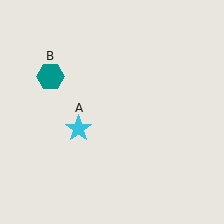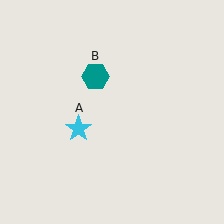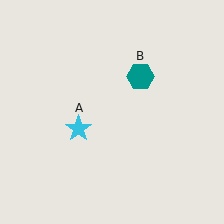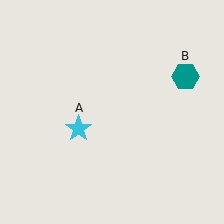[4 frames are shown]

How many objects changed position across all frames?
1 object changed position: teal hexagon (object B).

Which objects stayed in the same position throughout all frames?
Cyan star (object A) remained stationary.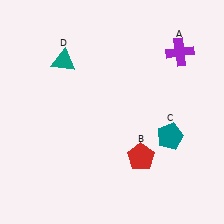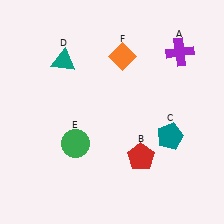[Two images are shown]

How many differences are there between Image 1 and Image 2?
There are 2 differences between the two images.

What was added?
A green circle (E), an orange diamond (F) were added in Image 2.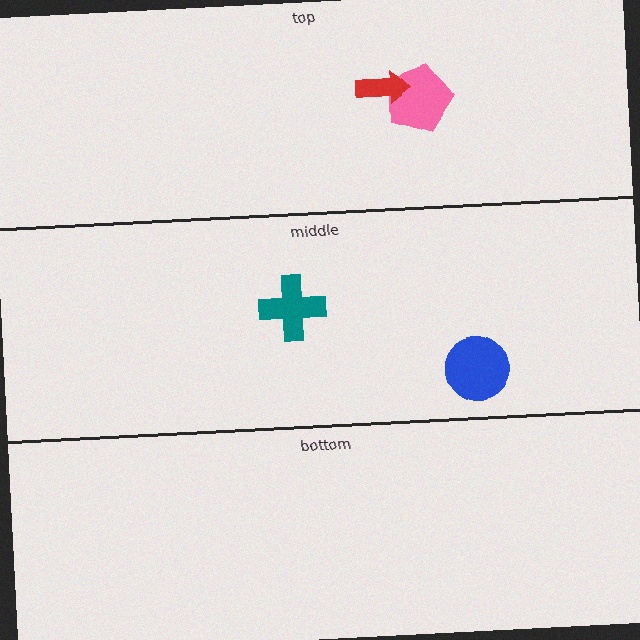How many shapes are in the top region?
2.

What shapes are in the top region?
The pink pentagon, the red arrow.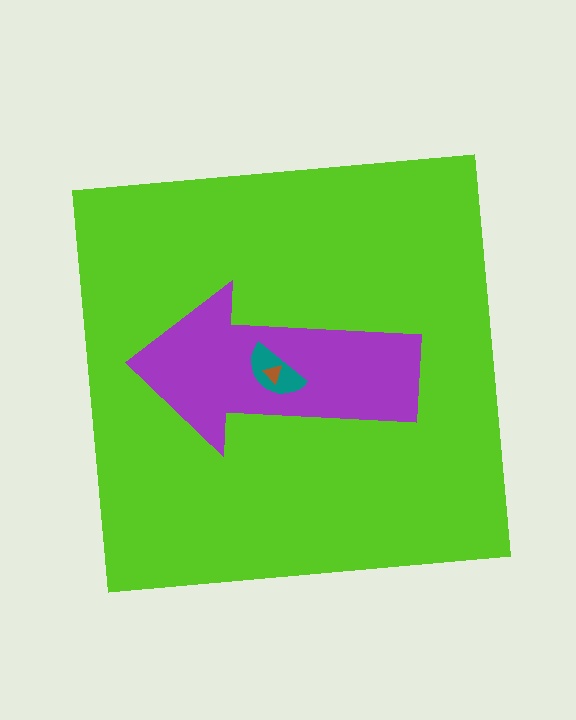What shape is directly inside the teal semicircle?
The brown triangle.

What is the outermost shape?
The lime square.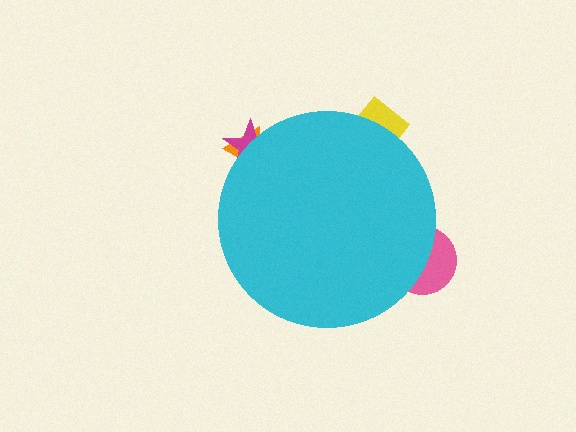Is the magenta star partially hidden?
Yes, the magenta star is partially hidden behind the cyan circle.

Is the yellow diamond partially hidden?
Yes, the yellow diamond is partially hidden behind the cyan circle.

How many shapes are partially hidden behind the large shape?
4 shapes are partially hidden.